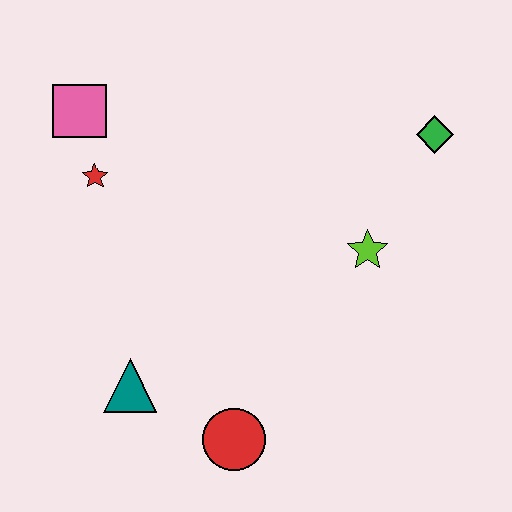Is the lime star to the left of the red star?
No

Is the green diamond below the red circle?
No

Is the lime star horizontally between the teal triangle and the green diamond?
Yes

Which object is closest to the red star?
The pink square is closest to the red star.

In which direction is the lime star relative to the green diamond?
The lime star is below the green diamond.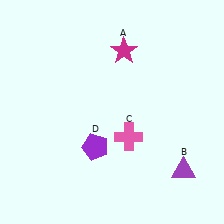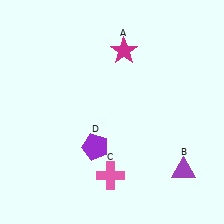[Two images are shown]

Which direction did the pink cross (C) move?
The pink cross (C) moved down.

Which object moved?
The pink cross (C) moved down.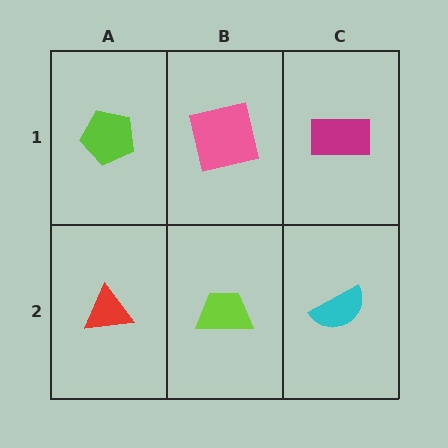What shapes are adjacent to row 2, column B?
A pink square (row 1, column B), a red triangle (row 2, column A), a cyan semicircle (row 2, column C).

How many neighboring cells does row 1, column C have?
2.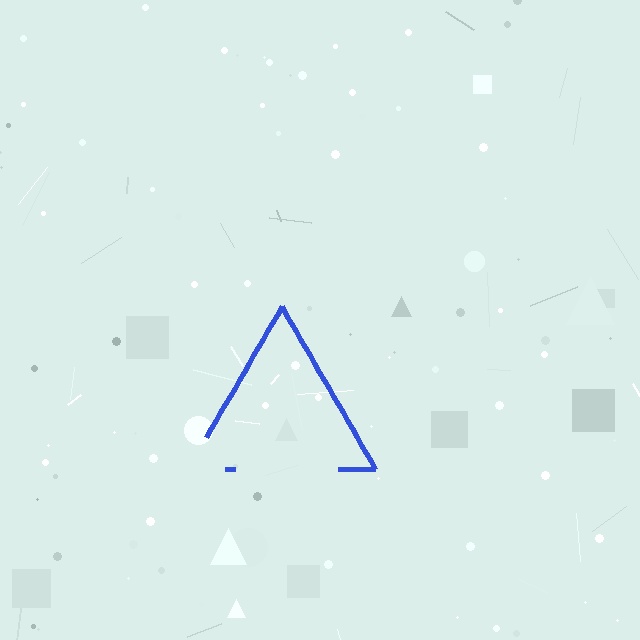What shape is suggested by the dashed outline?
The dashed outline suggests a triangle.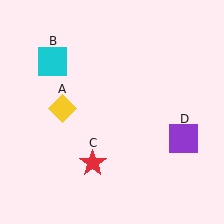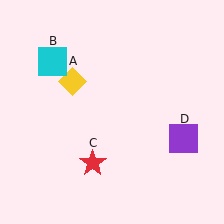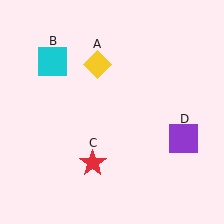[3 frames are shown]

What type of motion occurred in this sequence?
The yellow diamond (object A) rotated clockwise around the center of the scene.